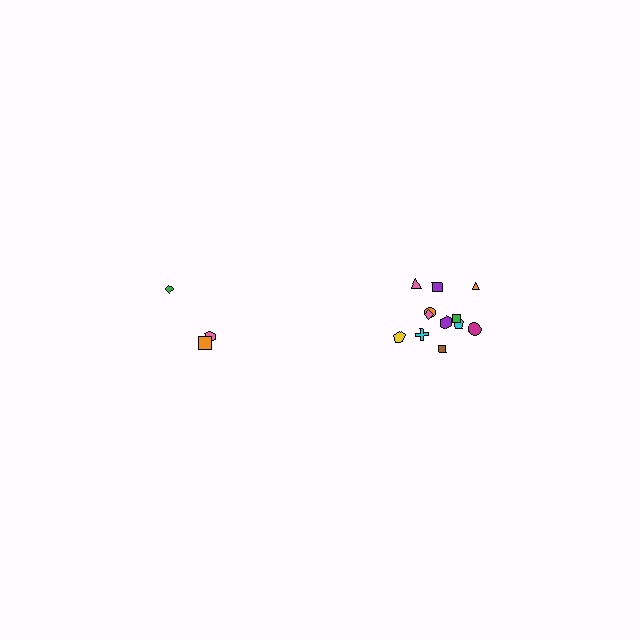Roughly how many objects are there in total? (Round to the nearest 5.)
Roughly 15 objects in total.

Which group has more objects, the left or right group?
The right group.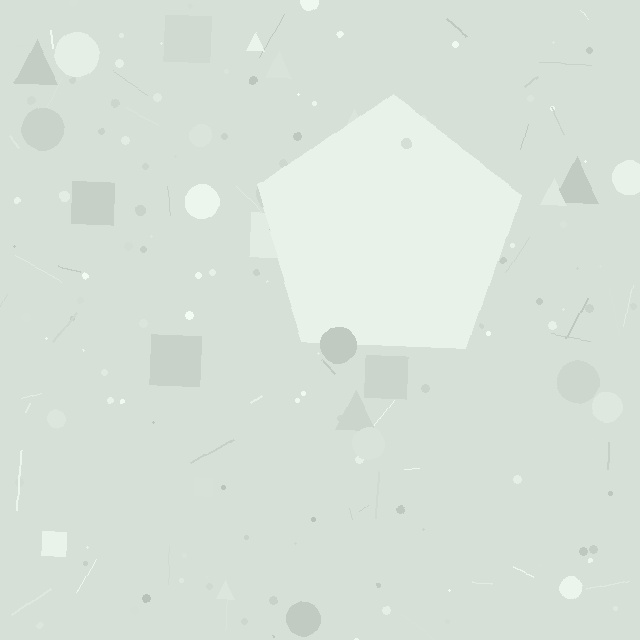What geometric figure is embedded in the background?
A pentagon is embedded in the background.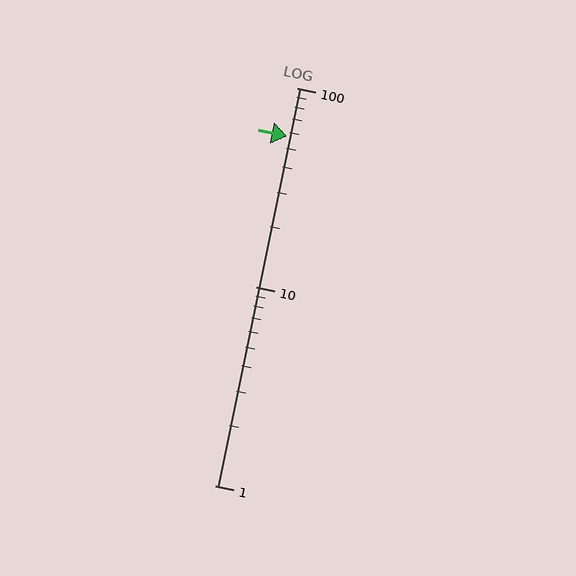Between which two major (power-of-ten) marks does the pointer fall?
The pointer is between 10 and 100.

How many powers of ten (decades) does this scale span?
The scale spans 2 decades, from 1 to 100.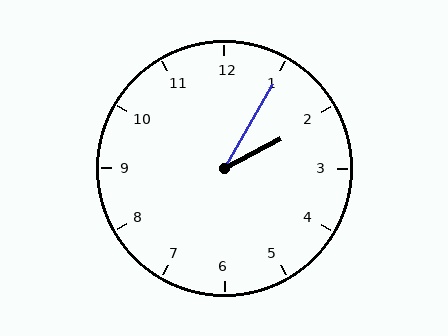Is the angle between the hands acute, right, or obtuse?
It is acute.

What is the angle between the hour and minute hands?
Approximately 32 degrees.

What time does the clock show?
2:05.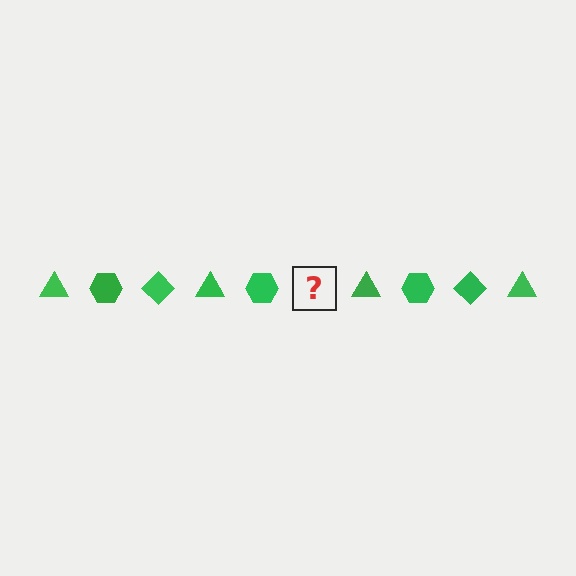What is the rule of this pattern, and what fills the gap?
The rule is that the pattern cycles through triangle, hexagon, diamond shapes in green. The gap should be filled with a green diamond.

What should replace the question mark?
The question mark should be replaced with a green diamond.